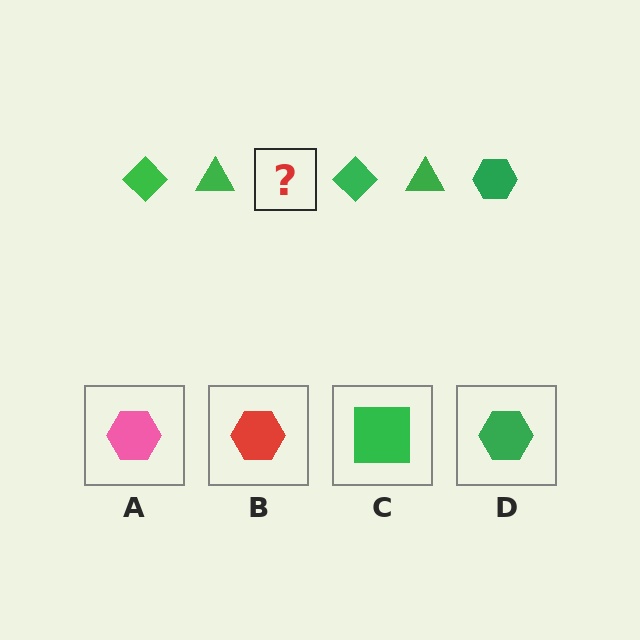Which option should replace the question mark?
Option D.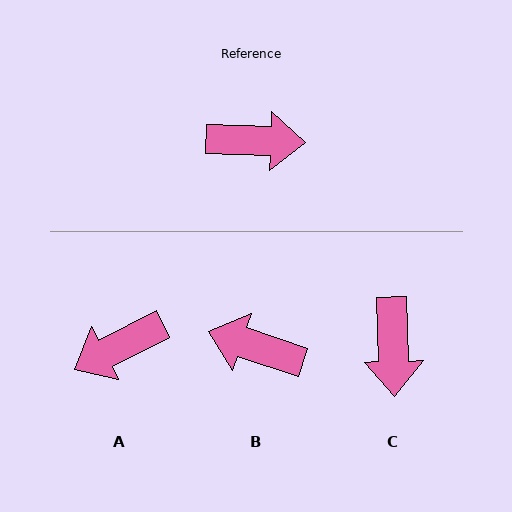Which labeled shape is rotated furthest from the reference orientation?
B, about 164 degrees away.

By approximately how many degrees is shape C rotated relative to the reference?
Approximately 86 degrees clockwise.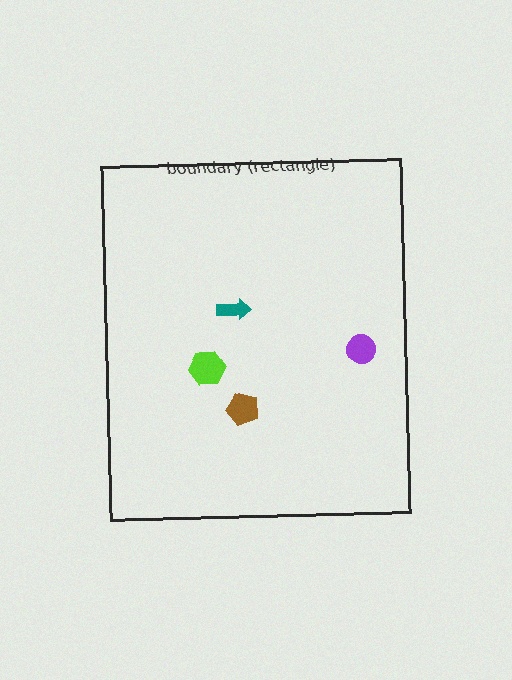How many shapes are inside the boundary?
4 inside, 0 outside.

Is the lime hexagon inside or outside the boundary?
Inside.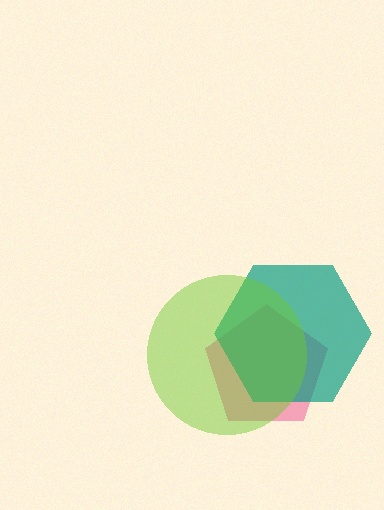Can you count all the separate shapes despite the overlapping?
Yes, there are 3 separate shapes.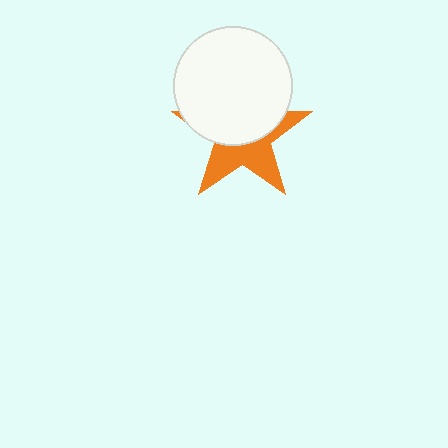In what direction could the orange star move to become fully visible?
The orange star could move down. That would shift it out from behind the white circle entirely.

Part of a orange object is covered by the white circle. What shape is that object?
It is a star.